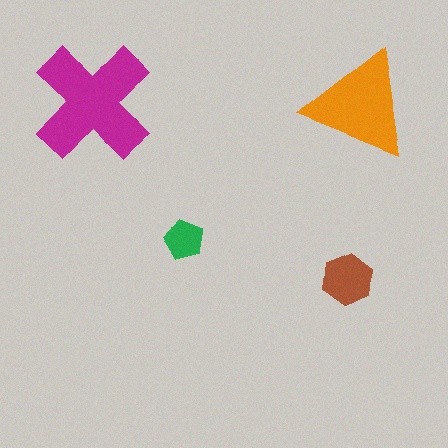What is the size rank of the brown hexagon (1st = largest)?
3rd.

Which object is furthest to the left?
The magenta cross is leftmost.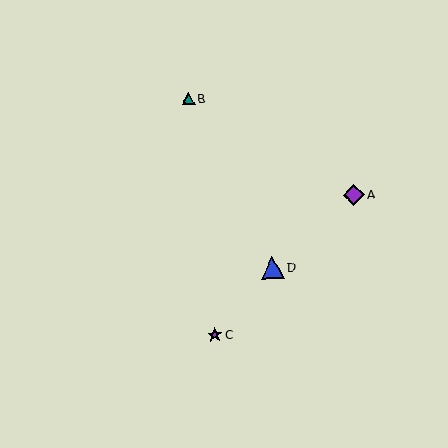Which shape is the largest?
The blue triangle (labeled D) is the largest.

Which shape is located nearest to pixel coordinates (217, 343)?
The purple star (labeled C) at (215, 335) is nearest to that location.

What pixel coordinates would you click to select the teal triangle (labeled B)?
Click at (188, 99) to select the teal triangle B.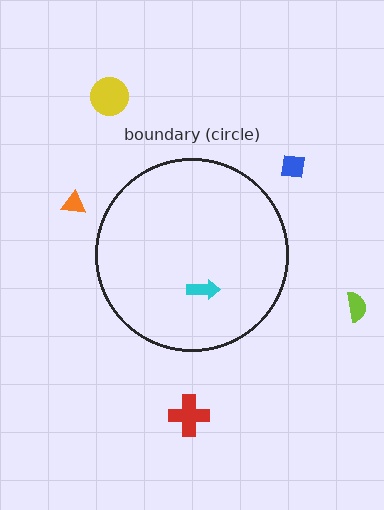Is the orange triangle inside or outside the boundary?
Outside.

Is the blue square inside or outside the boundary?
Outside.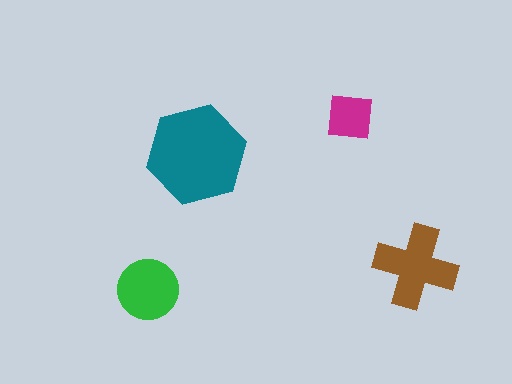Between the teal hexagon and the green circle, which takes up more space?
The teal hexagon.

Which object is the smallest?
The magenta square.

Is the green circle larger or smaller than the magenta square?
Larger.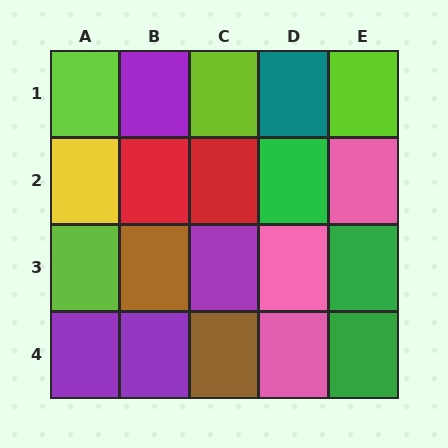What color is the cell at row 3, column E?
Green.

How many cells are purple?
4 cells are purple.